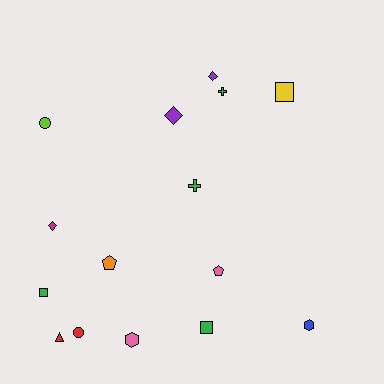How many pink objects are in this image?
There are 2 pink objects.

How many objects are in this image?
There are 15 objects.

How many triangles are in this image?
There is 1 triangle.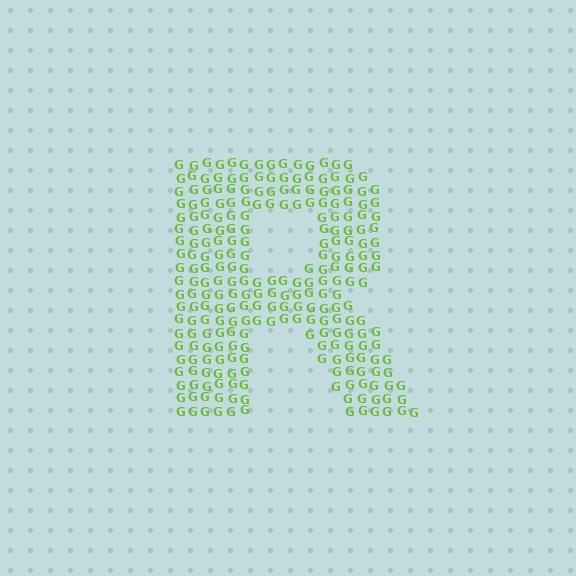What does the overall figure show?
The overall figure shows the letter R.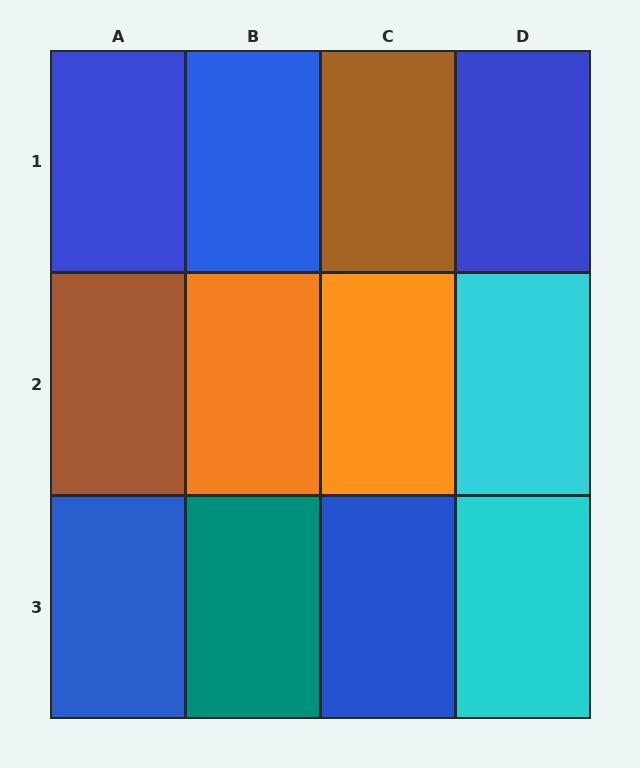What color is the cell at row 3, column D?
Cyan.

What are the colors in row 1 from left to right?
Blue, blue, brown, blue.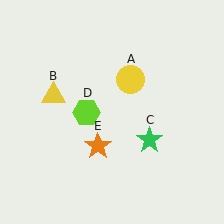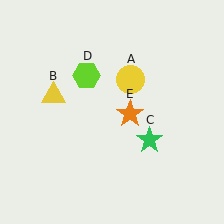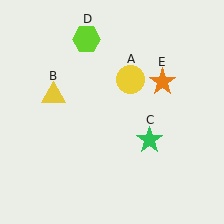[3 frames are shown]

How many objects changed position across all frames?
2 objects changed position: lime hexagon (object D), orange star (object E).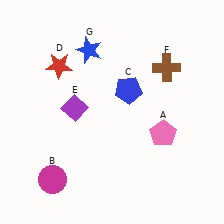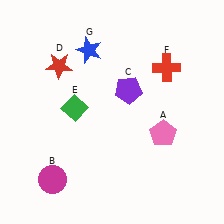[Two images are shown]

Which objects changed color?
C changed from blue to purple. E changed from purple to green. F changed from brown to red.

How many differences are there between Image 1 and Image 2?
There are 3 differences between the two images.